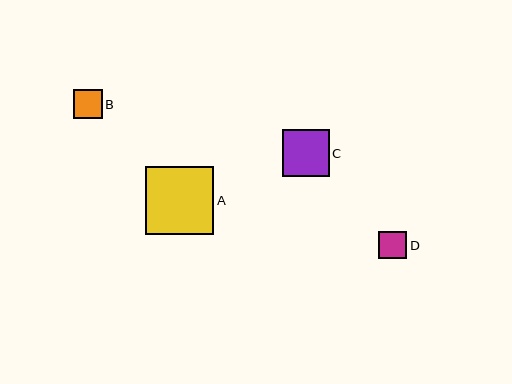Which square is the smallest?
Square D is the smallest with a size of approximately 28 pixels.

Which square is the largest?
Square A is the largest with a size of approximately 68 pixels.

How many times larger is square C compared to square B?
Square C is approximately 1.6 times the size of square B.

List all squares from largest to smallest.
From largest to smallest: A, C, B, D.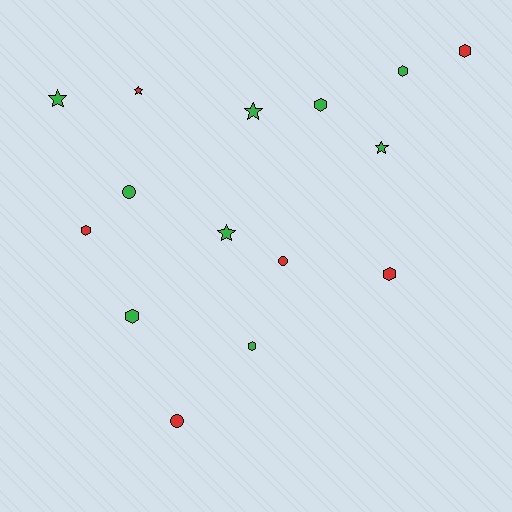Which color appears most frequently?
Green, with 9 objects.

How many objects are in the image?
There are 15 objects.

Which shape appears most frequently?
Hexagon, with 7 objects.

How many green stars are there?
There are 4 green stars.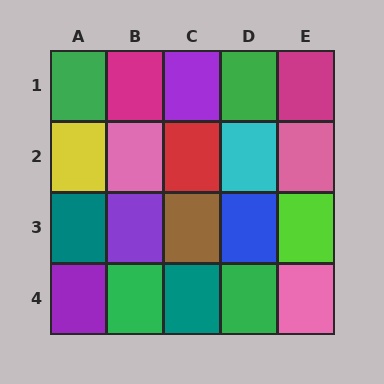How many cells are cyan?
1 cell is cyan.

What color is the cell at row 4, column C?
Teal.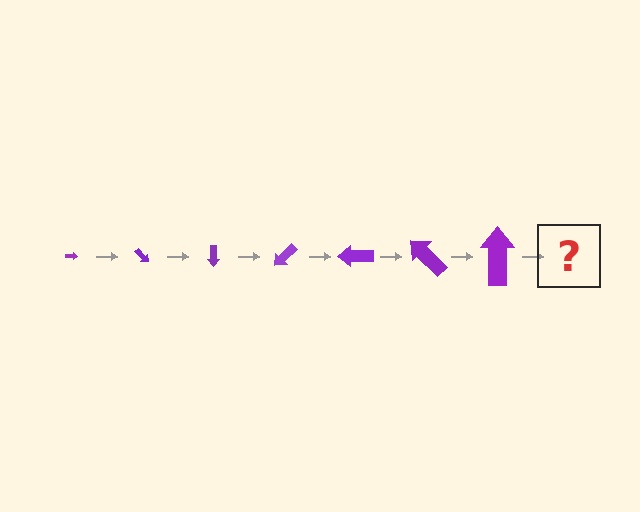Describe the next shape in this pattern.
It should be an arrow, larger than the previous one and rotated 315 degrees from the start.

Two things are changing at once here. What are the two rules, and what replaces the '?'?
The two rules are that the arrow grows larger each step and it rotates 45 degrees each step. The '?' should be an arrow, larger than the previous one and rotated 315 degrees from the start.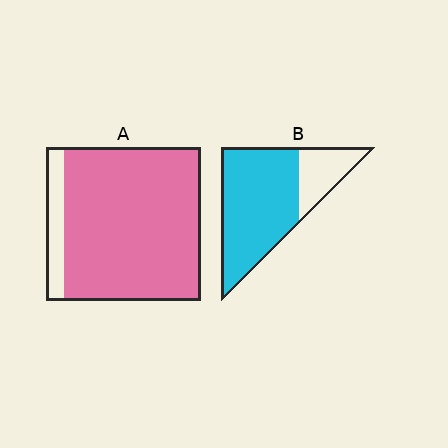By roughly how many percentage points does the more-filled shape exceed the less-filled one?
By roughly 15 percentage points (A over B).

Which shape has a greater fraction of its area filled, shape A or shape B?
Shape A.